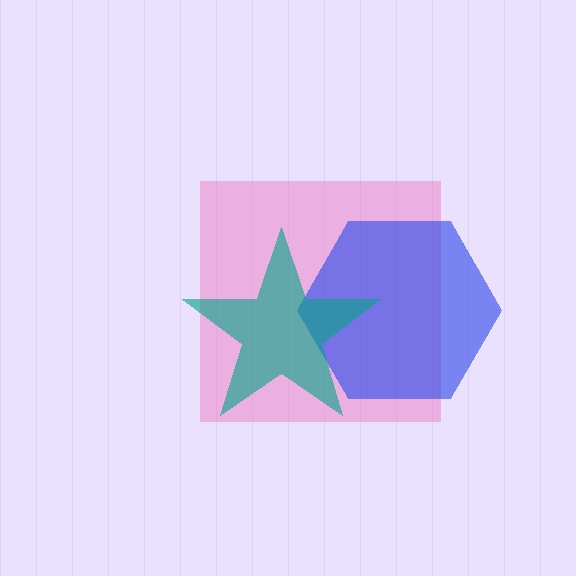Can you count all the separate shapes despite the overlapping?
Yes, there are 3 separate shapes.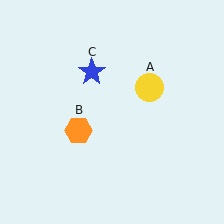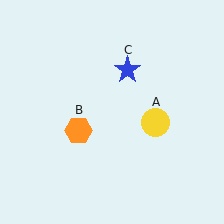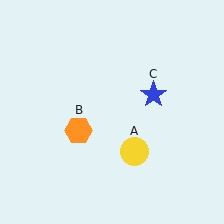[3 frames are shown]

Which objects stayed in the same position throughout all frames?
Orange hexagon (object B) remained stationary.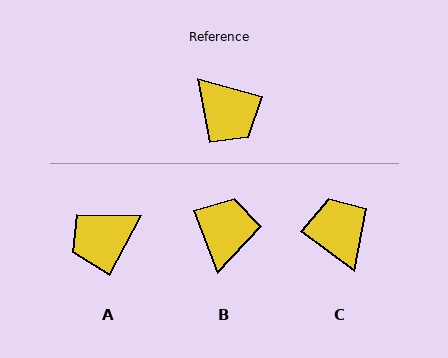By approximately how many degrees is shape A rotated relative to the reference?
Approximately 103 degrees clockwise.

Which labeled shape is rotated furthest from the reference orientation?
C, about 158 degrees away.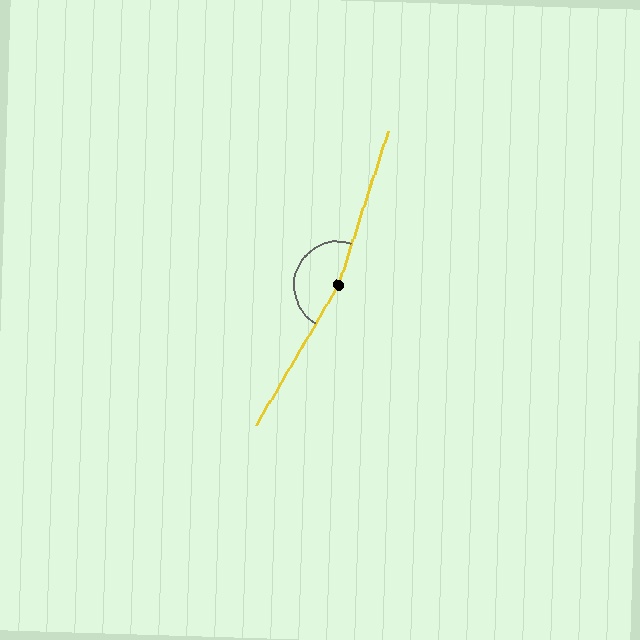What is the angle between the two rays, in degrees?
Approximately 167 degrees.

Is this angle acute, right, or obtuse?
It is obtuse.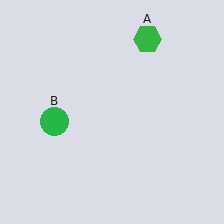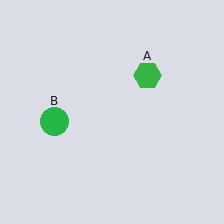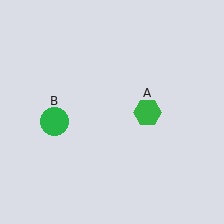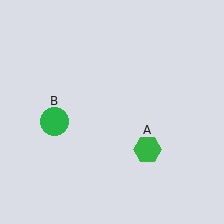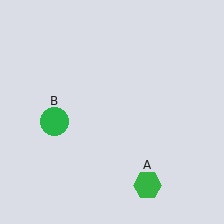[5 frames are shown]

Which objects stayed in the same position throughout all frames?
Green circle (object B) remained stationary.